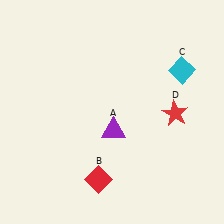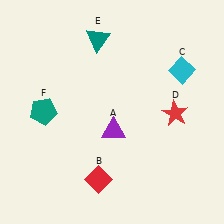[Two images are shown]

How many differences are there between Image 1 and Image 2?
There are 2 differences between the two images.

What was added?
A teal triangle (E), a teal pentagon (F) were added in Image 2.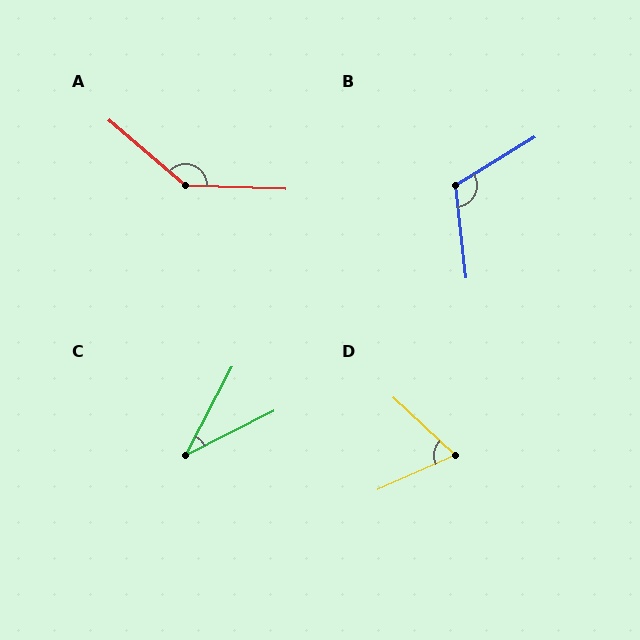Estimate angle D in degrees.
Approximately 67 degrees.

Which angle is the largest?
A, at approximately 142 degrees.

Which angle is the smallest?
C, at approximately 36 degrees.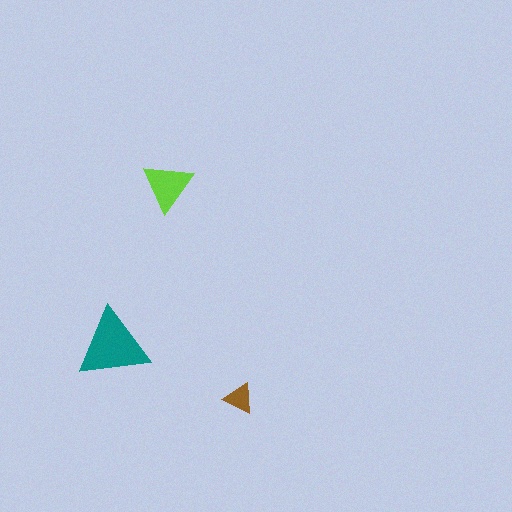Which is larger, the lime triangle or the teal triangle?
The teal one.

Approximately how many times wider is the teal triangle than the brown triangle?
About 2.5 times wider.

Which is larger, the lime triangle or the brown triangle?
The lime one.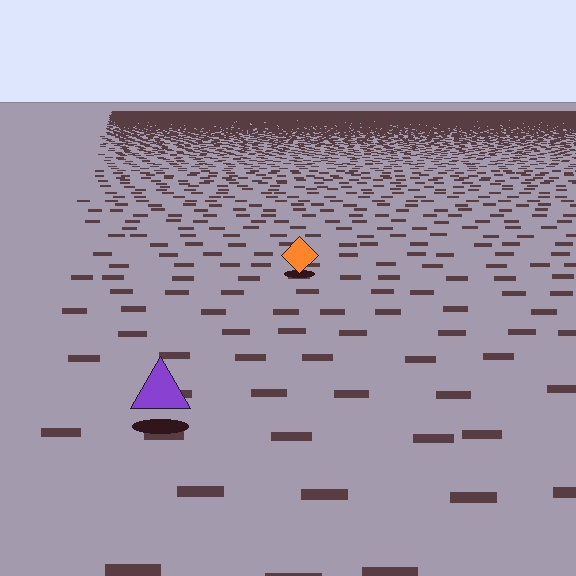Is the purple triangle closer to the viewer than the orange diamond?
Yes. The purple triangle is closer — you can tell from the texture gradient: the ground texture is coarser near it.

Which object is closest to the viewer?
The purple triangle is closest. The texture marks near it are larger and more spread out.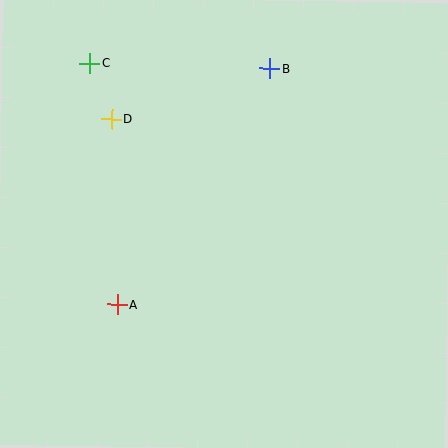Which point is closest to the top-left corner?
Point C is closest to the top-left corner.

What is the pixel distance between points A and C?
The distance between A and C is 242 pixels.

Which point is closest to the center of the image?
Point A at (117, 304) is closest to the center.